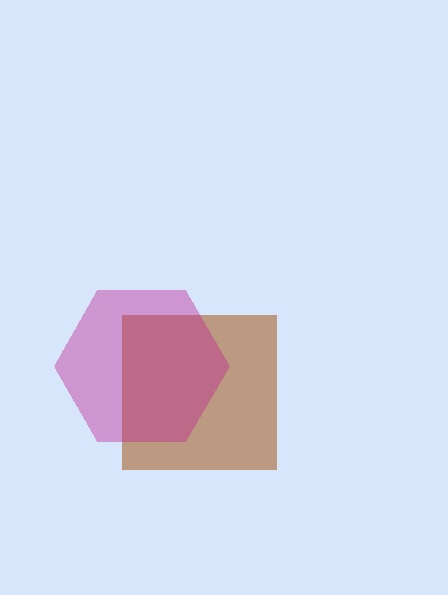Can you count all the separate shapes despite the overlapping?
Yes, there are 2 separate shapes.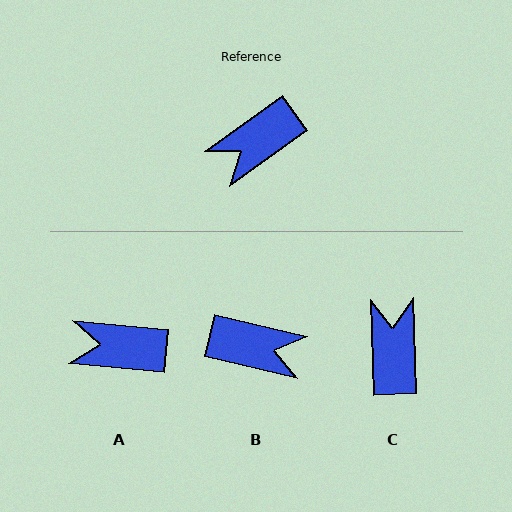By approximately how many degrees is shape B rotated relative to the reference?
Approximately 131 degrees counter-clockwise.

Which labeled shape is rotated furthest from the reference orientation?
B, about 131 degrees away.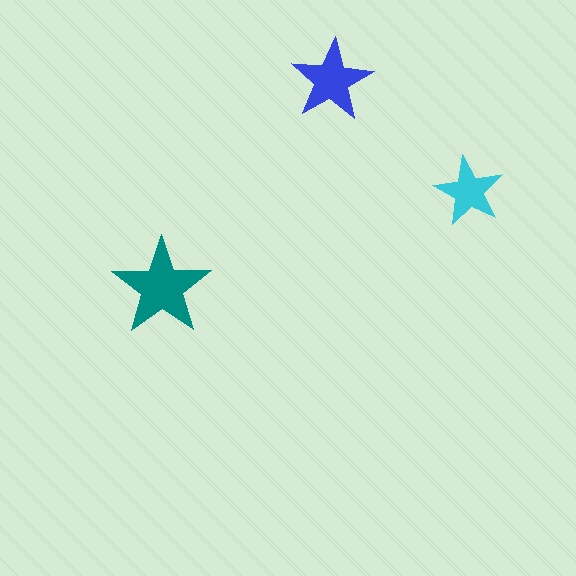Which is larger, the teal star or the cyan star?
The teal one.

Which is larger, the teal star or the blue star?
The teal one.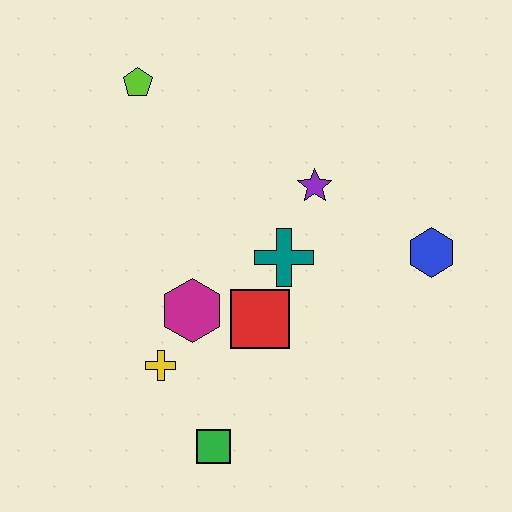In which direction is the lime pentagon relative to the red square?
The lime pentagon is above the red square.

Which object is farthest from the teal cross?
The lime pentagon is farthest from the teal cross.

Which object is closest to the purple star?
The teal cross is closest to the purple star.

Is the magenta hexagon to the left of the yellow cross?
No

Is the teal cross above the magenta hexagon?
Yes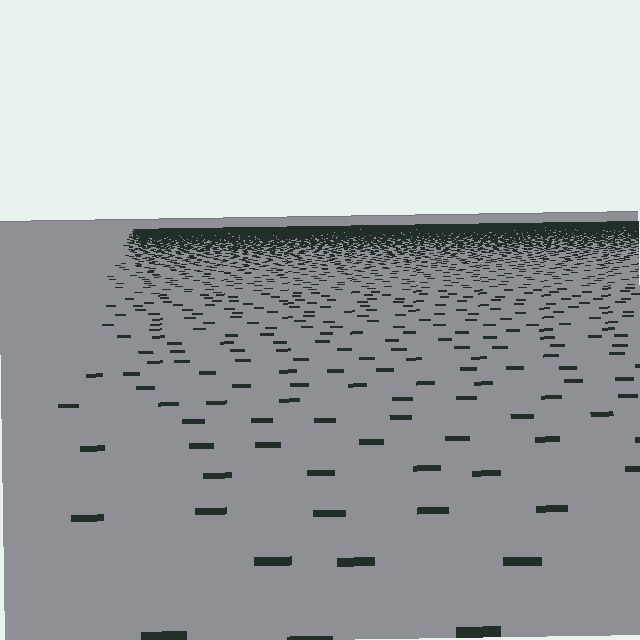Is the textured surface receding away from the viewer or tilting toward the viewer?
The surface is receding away from the viewer. Texture elements get smaller and denser toward the top.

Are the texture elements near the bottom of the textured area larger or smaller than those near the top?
Larger. Near the bottom, elements are closer to the viewer and appear at a bigger on-screen size.